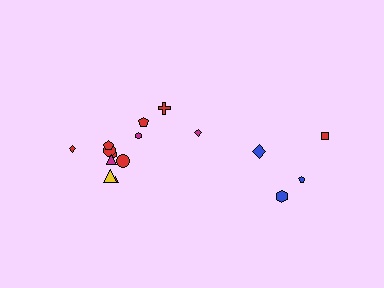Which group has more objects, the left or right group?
The left group.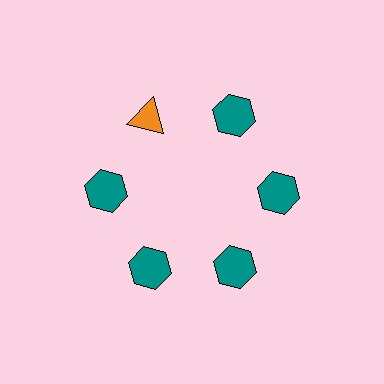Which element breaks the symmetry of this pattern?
The orange triangle at roughly the 11 o'clock position breaks the symmetry. All other shapes are teal hexagons.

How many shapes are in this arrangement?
There are 6 shapes arranged in a ring pattern.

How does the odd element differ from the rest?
It differs in both color (orange instead of teal) and shape (triangle instead of hexagon).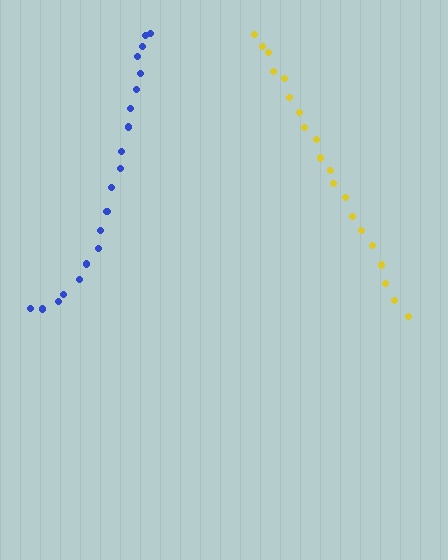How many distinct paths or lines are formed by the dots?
There are 2 distinct paths.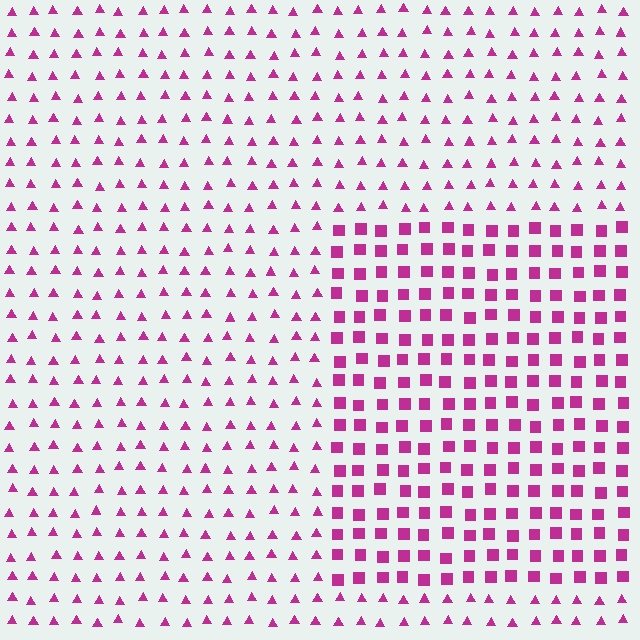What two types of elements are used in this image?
The image uses squares inside the rectangle region and triangles outside it.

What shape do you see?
I see a rectangle.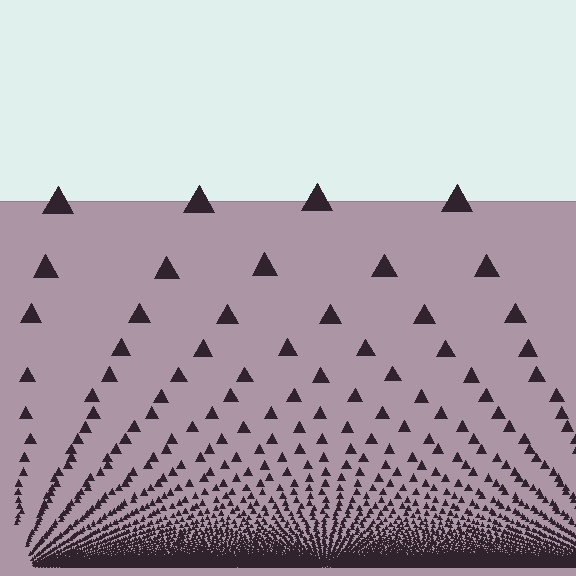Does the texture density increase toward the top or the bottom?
Density increases toward the bottom.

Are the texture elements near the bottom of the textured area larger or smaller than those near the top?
Smaller. The gradient is inverted — elements near the bottom are smaller and denser.